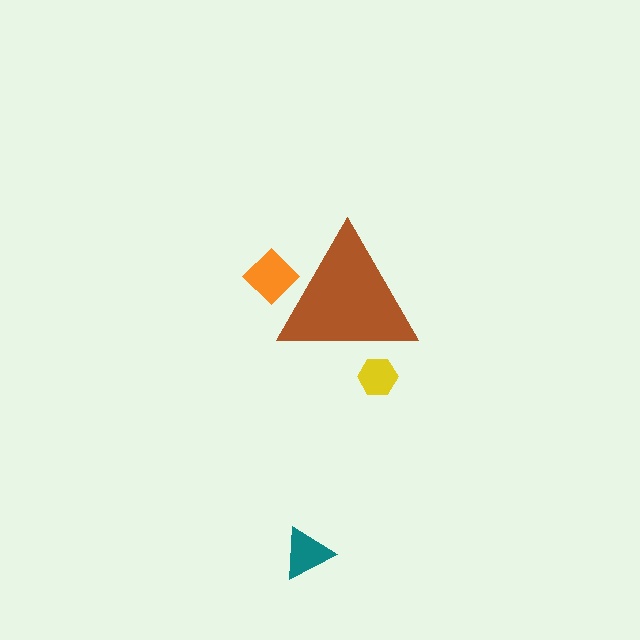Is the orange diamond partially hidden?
Yes, the orange diamond is partially hidden behind the brown triangle.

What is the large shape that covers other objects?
A brown triangle.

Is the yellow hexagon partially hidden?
Yes, the yellow hexagon is partially hidden behind the brown triangle.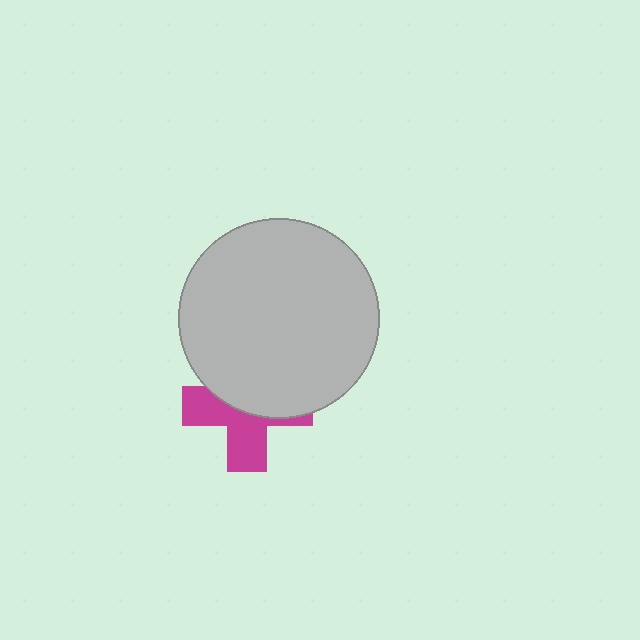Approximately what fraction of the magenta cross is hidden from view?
Roughly 52% of the magenta cross is hidden behind the light gray circle.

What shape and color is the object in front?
The object in front is a light gray circle.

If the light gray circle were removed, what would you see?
You would see the complete magenta cross.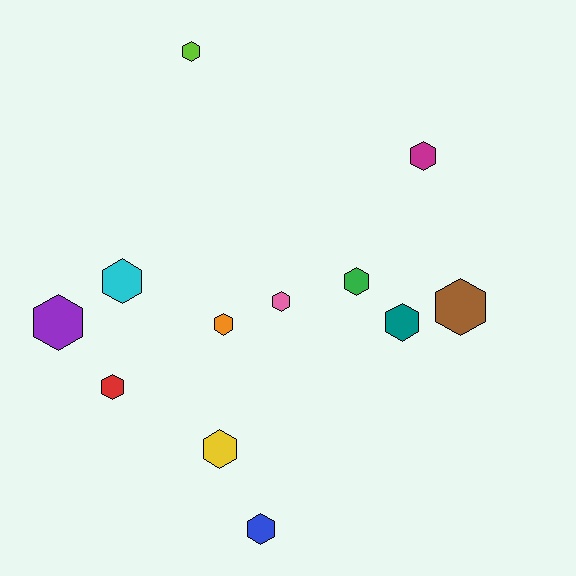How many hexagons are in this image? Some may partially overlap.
There are 12 hexagons.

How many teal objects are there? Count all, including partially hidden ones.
There is 1 teal object.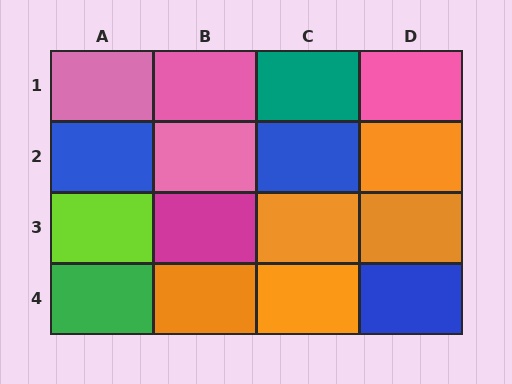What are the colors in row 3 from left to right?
Lime, magenta, orange, orange.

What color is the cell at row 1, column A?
Pink.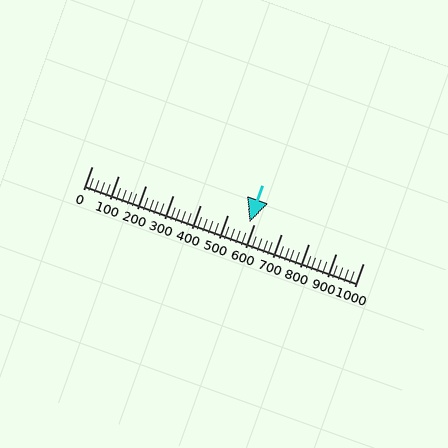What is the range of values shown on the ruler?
The ruler shows values from 0 to 1000.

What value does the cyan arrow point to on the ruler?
The cyan arrow points to approximately 580.